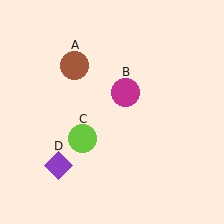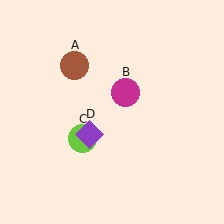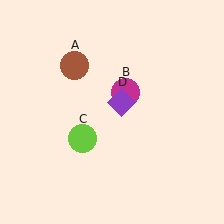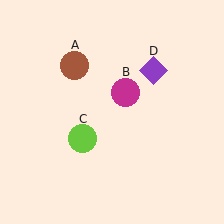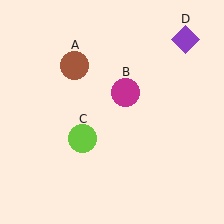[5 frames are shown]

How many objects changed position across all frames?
1 object changed position: purple diamond (object D).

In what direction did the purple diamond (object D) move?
The purple diamond (object D) moved up and to the right.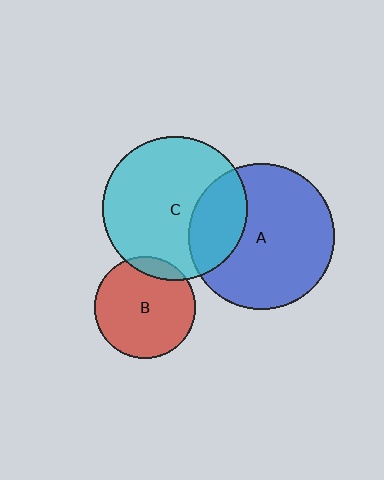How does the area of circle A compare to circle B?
Approximately 2.1 times.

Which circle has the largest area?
Circle A (blue).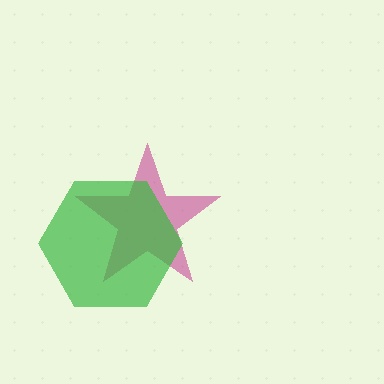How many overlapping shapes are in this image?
There are 2 overlapping shapes in the image.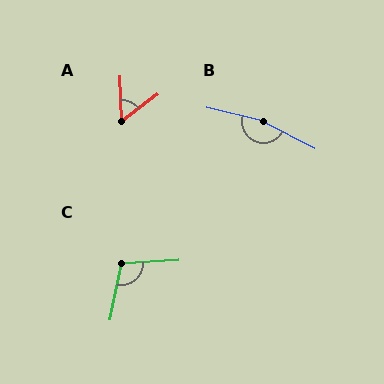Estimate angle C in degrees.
Approximately 105 degrees.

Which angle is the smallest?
A, at approximately 55 degrees.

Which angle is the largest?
B, at approximately 167 degrees.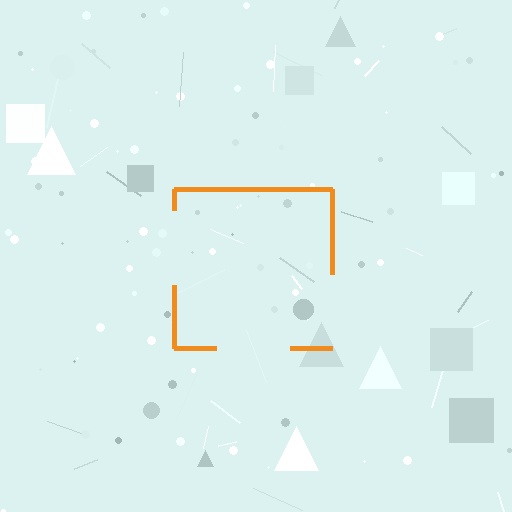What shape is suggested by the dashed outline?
The dashed outline suggests a square.